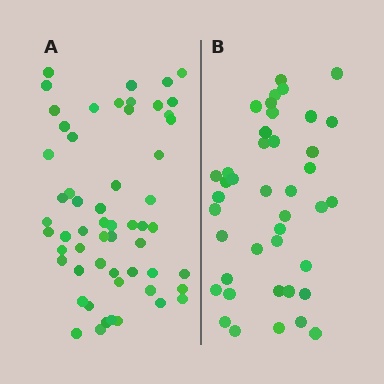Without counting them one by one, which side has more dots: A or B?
Region A (the left region) has more dots.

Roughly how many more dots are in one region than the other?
Region A has approximately 15 more dots than region B.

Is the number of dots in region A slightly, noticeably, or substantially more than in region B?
Region A has noticeably more, but not dramatically so. The ratio is roughly 1.4 to 1.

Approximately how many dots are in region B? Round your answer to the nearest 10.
About 40 dots. (The exact count is 41, which rounds to 40.)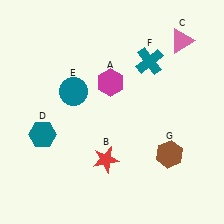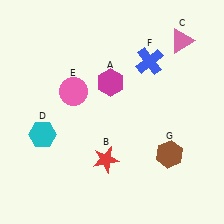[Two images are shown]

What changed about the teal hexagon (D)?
In Image 1, D is teal. In Image 2, it changed to cyan.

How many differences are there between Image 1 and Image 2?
There are 3 differences between the two images.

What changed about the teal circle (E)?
In Image 1, E is teal. In Image 2, it changed to pink.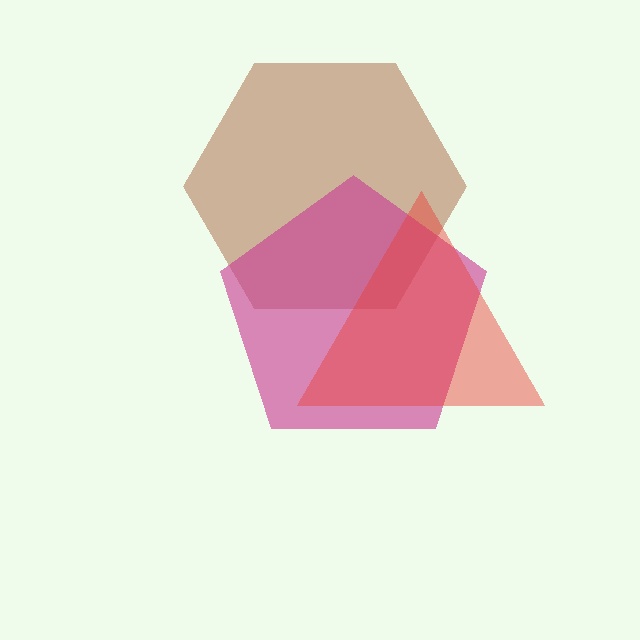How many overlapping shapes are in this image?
There are 3 overlapping shapes in the image.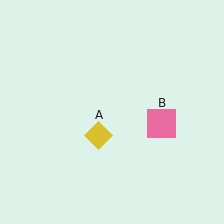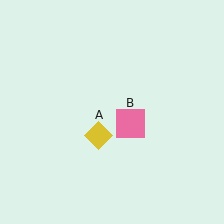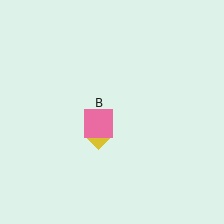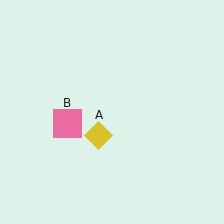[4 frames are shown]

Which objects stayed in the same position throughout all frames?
Yellow diamond (object A) remained stationary.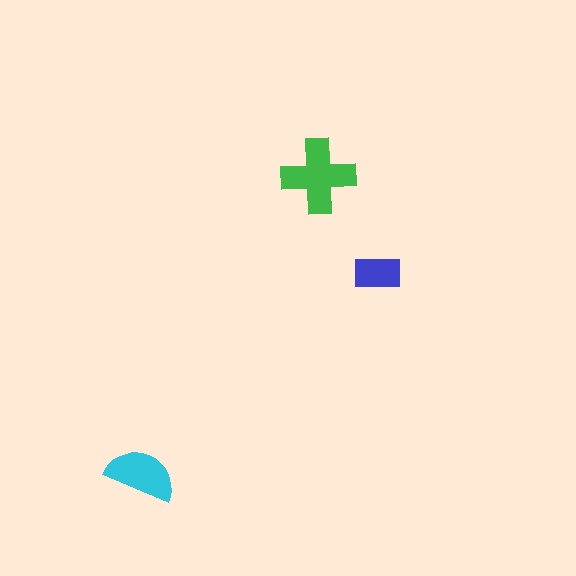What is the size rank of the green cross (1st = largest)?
1st.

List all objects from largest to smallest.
The green cross, the cyan semicircle, the blue rectangle.